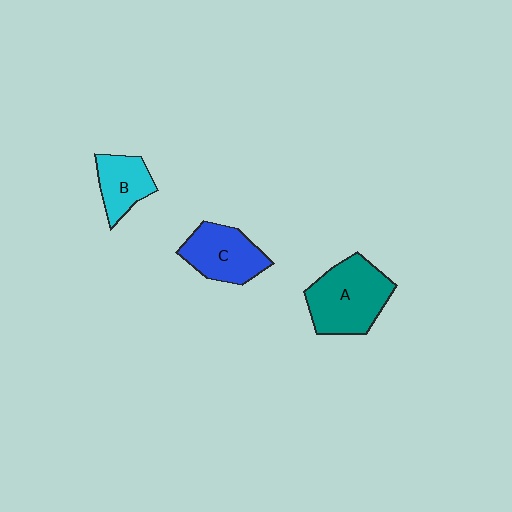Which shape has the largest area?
Shape A (teal).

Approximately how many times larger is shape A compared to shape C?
Approximately 1.3 times.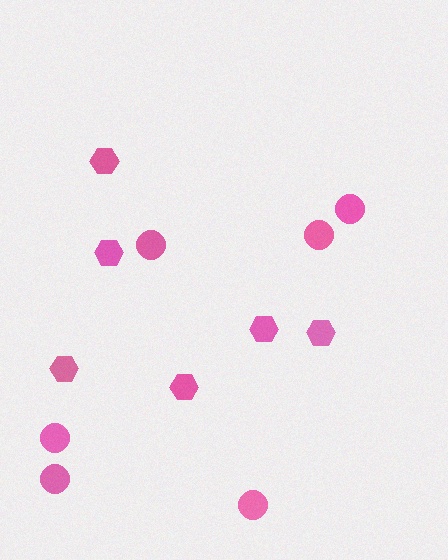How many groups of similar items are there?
There are 2 groups: one group of circles (6) and one group of hexagons (6).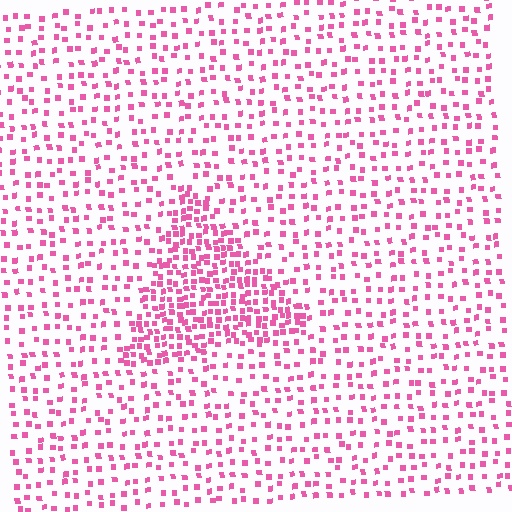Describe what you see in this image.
The image contains small pink elements arranged at two different densities. A triangle-shaped region is visible where the elements are more densely packed than the surrounding area.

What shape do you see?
I see a triangle.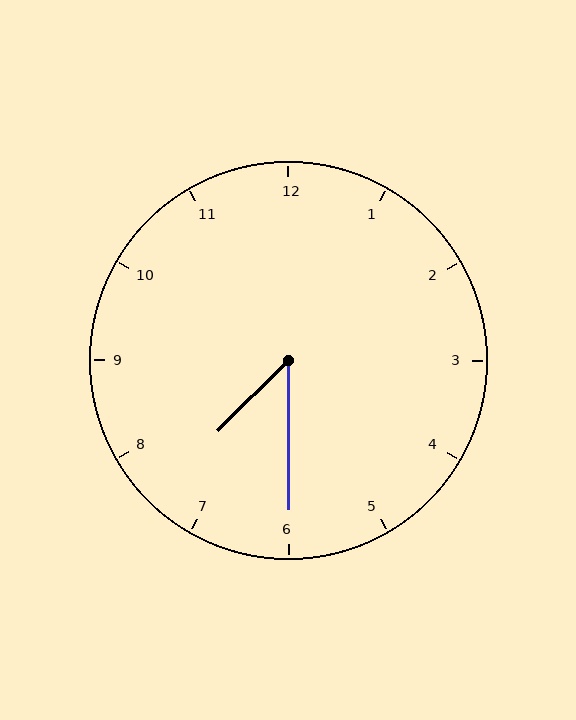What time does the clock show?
7:30.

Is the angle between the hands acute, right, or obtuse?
It is acute.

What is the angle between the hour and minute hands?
Approximately 45 degrees.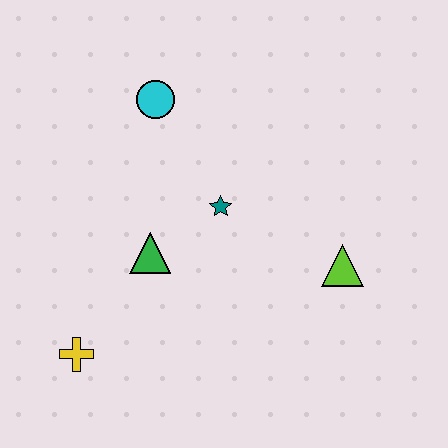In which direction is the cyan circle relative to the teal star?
The cyan circle is above the teal star.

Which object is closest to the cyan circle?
The teal star is closest to the cyan circle.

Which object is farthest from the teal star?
The yellow cross is farthest from the teal star.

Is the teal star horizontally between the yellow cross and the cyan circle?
No